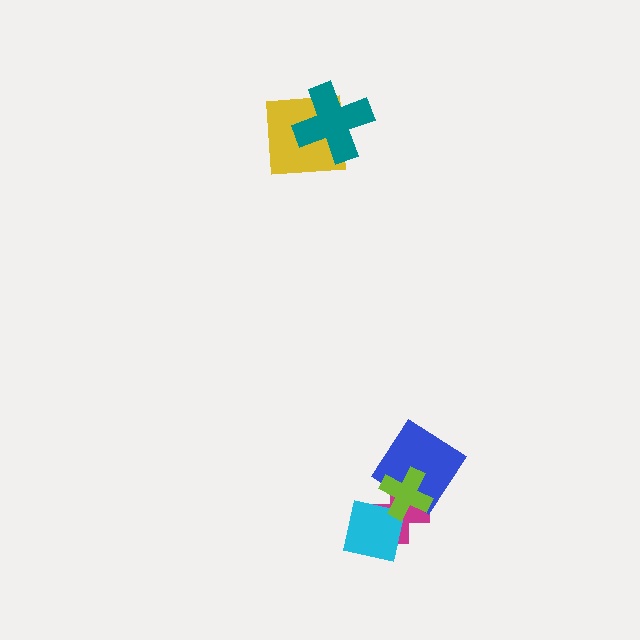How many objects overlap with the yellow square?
1 object overlaps with the yellow square.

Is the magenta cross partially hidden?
Yes, it is partially covered by another shape.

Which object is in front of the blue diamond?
The lime cross is in front of the blue diamond.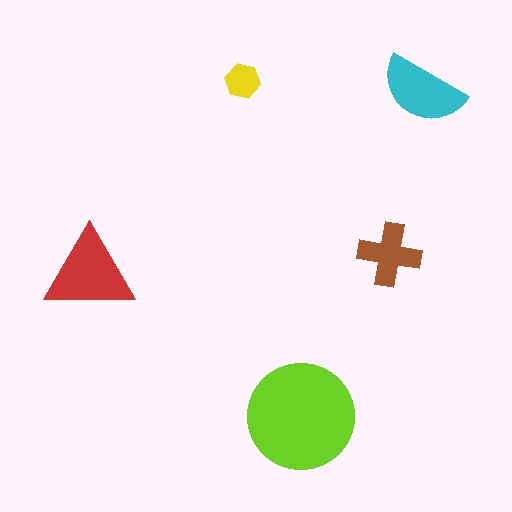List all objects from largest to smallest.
The lime circle, the red triangle, the cyan semicircle, the brown cross, the yellow hexagon.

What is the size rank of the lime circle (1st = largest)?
1st.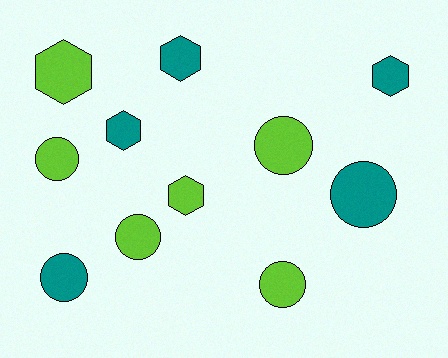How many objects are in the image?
There are 11 objects.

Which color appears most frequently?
Lime, with 6 objects.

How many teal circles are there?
There are 2 teal circles.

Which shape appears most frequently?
Circle, with 6 objects.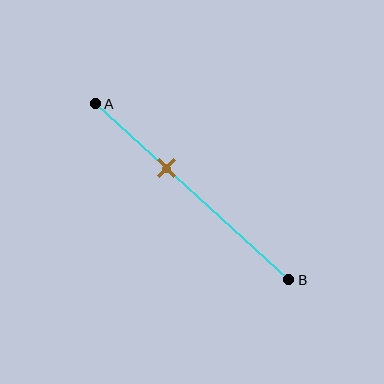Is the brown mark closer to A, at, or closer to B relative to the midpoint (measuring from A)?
The brown mark is closer to point A than the midpoint of segment AB.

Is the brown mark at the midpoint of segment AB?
No, the mark is at about 35% from A, not at the 50% midpoint.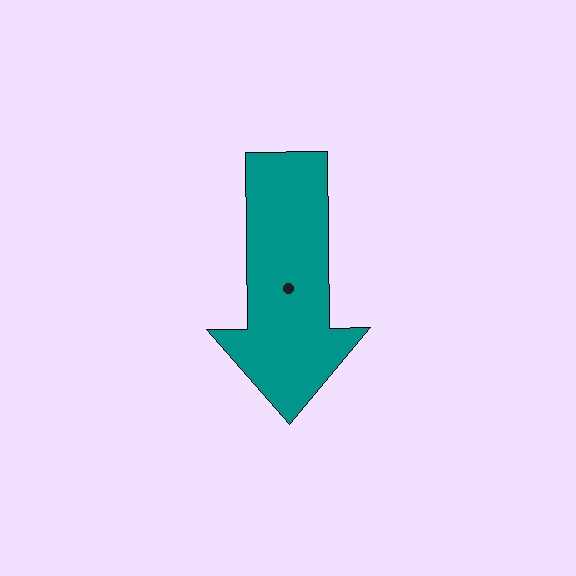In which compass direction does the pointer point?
South.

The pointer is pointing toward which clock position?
Roughly 6 o'clock.